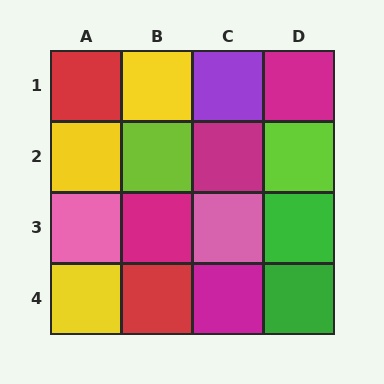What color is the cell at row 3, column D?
Green.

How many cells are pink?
2 cells are pink.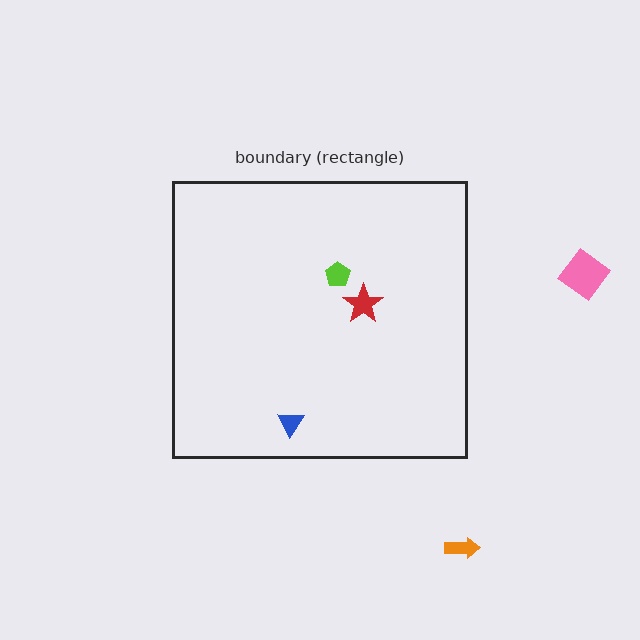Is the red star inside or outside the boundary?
Inside.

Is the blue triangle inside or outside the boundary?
Inside.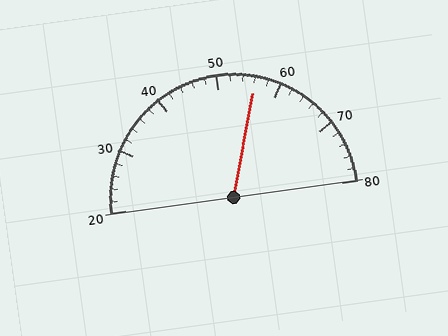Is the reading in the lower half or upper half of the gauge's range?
The reading is in the upper half of the range (20 to 80).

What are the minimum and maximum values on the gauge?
The gauge ranges from 20 to 80.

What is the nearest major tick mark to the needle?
The nearest major tick mark is 60.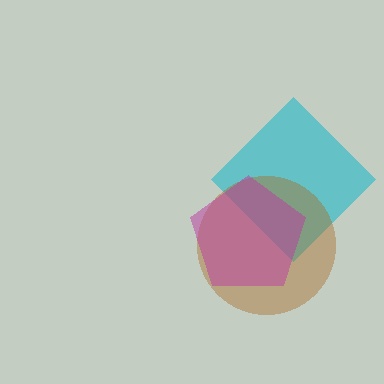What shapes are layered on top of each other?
The layered shapes are: a cyan diamond, a brown circle, a magenta pentagon.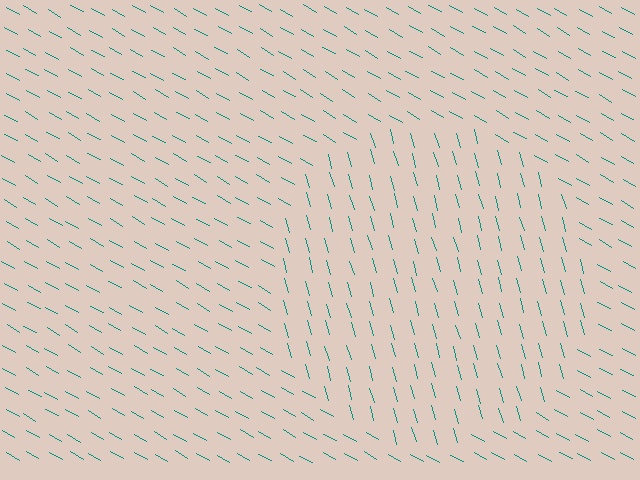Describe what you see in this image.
The image is filled with small teal line segments. A circle region in the image has lines oriented differently from the surrounding lines, creating a visible texture boundary.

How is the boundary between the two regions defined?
The boundary is defined purely by a change in line orientation (approximately 45 degrees difference). All lines are the same color and thickness.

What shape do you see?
I see a circle.